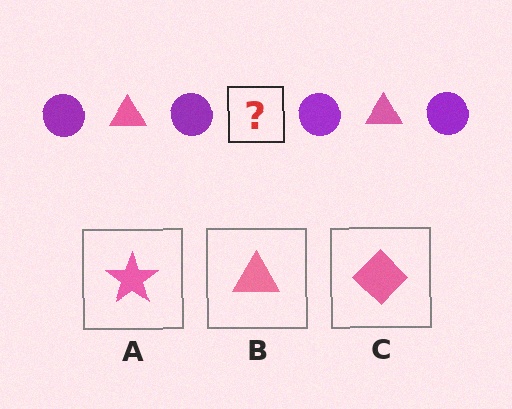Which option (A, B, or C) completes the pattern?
B.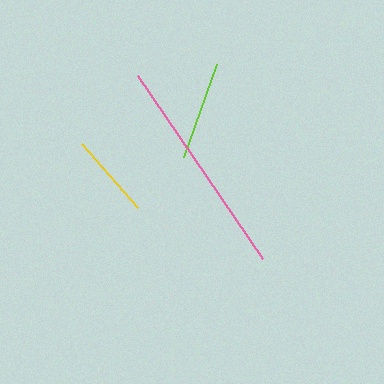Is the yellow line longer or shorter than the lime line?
The lime line is longer than the yellow line.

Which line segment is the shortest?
The yellow line is the shortest at approximately 86 pixels.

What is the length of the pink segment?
The pink segment is approximately 221 pixels long.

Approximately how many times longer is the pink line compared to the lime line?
The pink line is approximately 2.2 times the length of the lime line.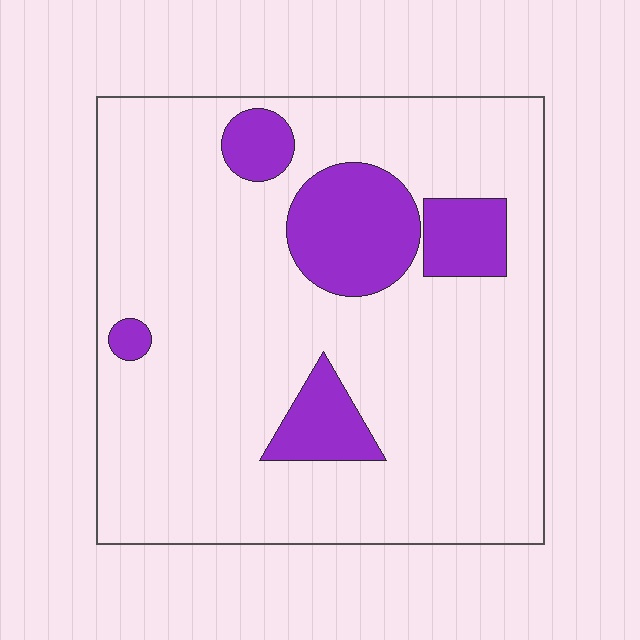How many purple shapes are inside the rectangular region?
5.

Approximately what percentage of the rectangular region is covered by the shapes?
Approximately 15%.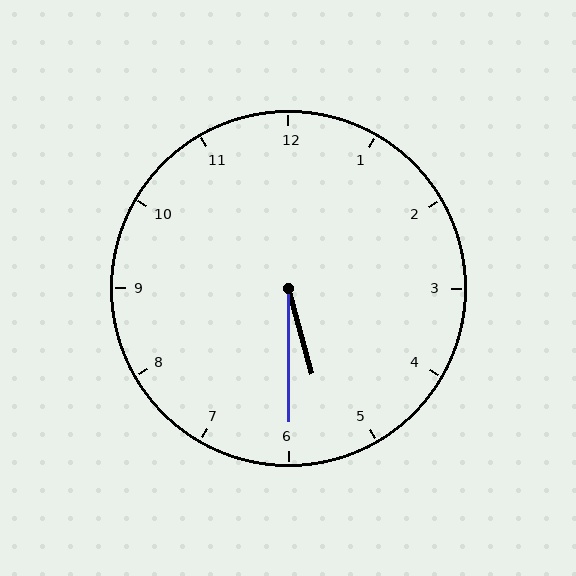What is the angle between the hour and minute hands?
Approximately 15 degrees.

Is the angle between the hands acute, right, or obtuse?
It is acute.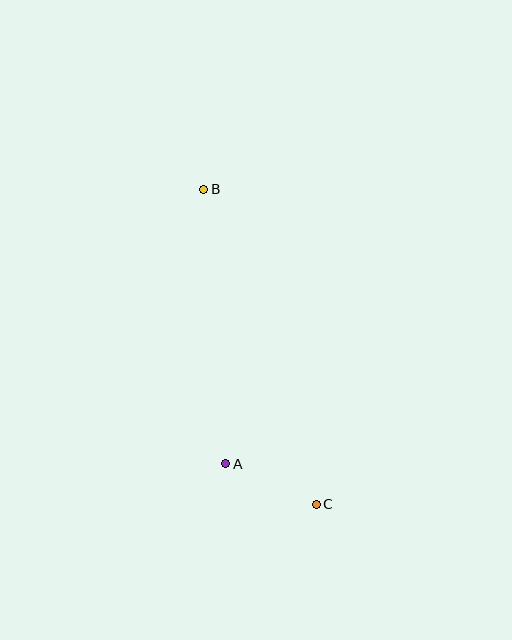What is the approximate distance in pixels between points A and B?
The distance between A and B is approximately 276 pixels.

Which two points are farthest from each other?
Points B and C are farthest from each other.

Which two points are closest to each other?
Points A and C are closest to each other.